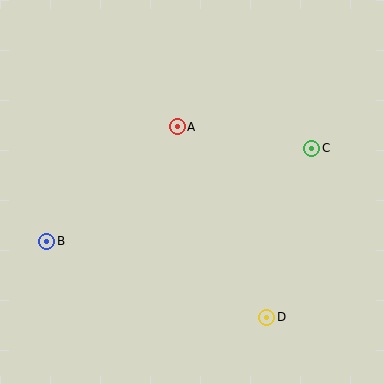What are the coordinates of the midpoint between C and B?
The midpoint between C and B is at (179, 195).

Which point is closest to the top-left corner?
Point A is closest to the top-left corner.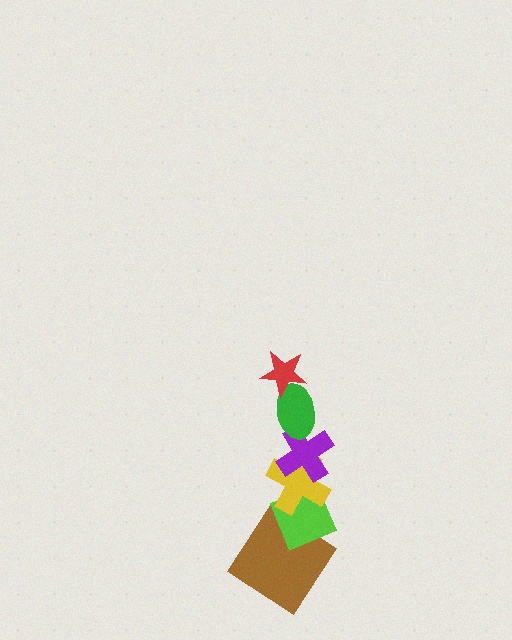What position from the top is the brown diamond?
The brown diamond is 6th from the top.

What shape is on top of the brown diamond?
The lime diamond is on top of the brown diamond.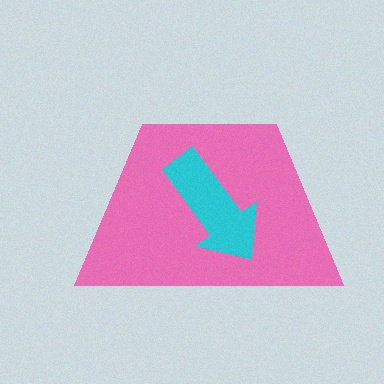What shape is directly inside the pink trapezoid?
The cyan arrow.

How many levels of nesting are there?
2.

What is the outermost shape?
The pink trapezoid.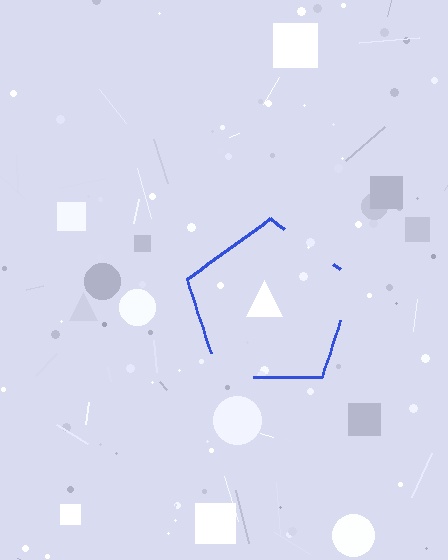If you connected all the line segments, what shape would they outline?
They would outline a pentagon.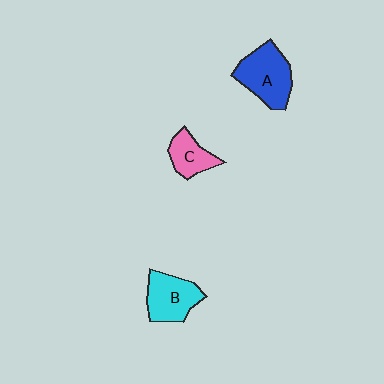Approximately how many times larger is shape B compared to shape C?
Approximately 1.4 times.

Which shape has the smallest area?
Shape C (pink).